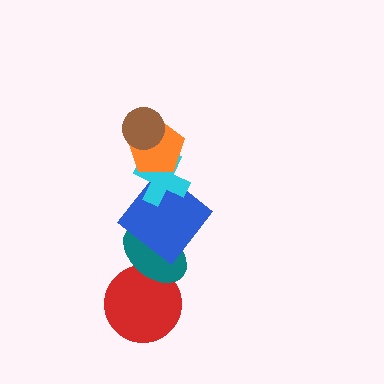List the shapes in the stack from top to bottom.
From top to bottom: the brown circle, the orange pentagon, the cyan cross, the blue diamond, the teal ellipse, the red circle.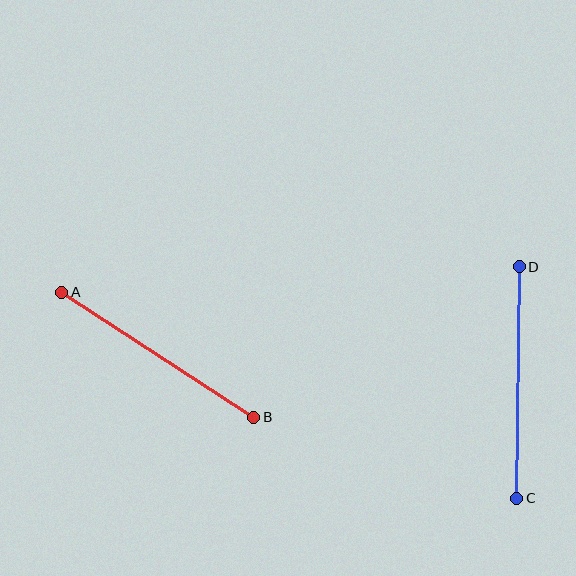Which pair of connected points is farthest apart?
Points C and D are farthest apart.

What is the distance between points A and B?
The distance is approximately 229 pixels.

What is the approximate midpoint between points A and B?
The midpoint is at approximately (158, 355) pixels.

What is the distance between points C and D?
The distance is approximately 232 pixels.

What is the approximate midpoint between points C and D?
The midpoint is at approximately (518, 383) pixels.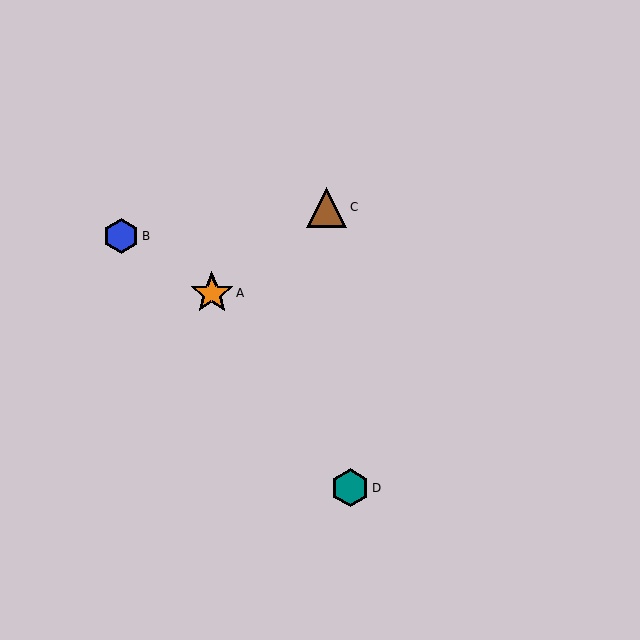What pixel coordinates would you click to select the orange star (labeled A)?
Click at (212, 293) to select the orange star A.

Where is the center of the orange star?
The center of the orange star is at (212, 293).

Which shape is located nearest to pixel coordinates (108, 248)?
The blue hexagon (labeled B) at (121, 236) is nearest to that location.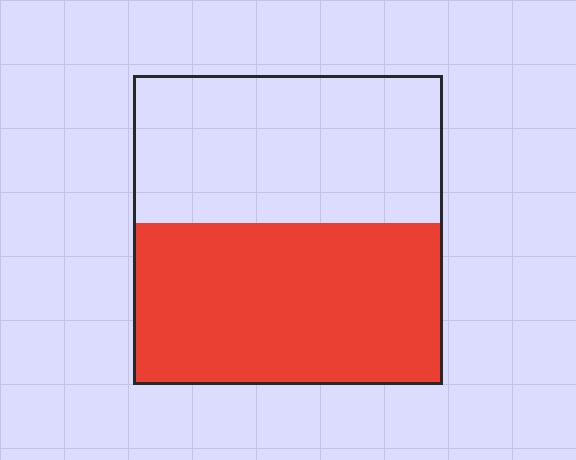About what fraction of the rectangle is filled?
About one half (1/2).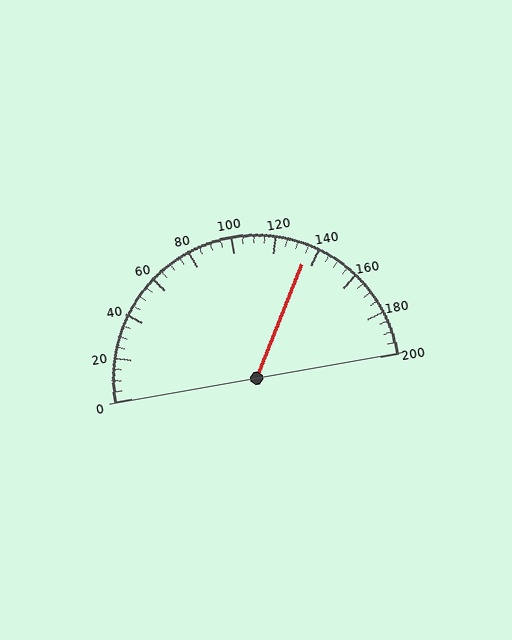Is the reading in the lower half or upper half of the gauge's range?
The reading is in the upper half of the range (0 to 200).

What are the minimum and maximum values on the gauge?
The gauge ranges from 0 to 200.